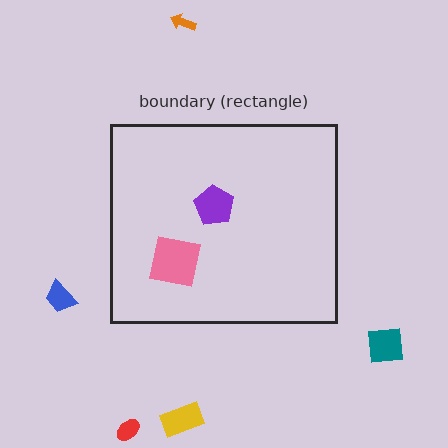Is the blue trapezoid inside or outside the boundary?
Outside.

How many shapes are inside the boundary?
2 inside, 5 outside.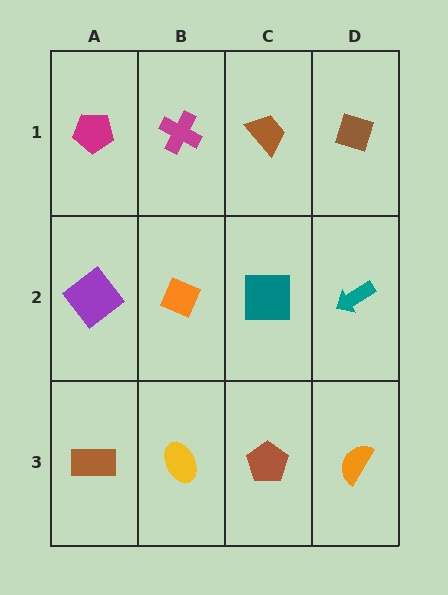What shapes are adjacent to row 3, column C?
A teal square (row 2, column C), a yellow ellipse (row 3, column B), an orange semicircle (row 3, column D).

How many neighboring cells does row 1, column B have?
3.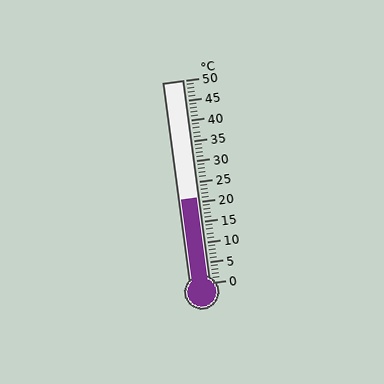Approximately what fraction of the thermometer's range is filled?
The thermometer is filled to approximately 40% of its range.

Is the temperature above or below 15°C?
The temperature is above 15°C.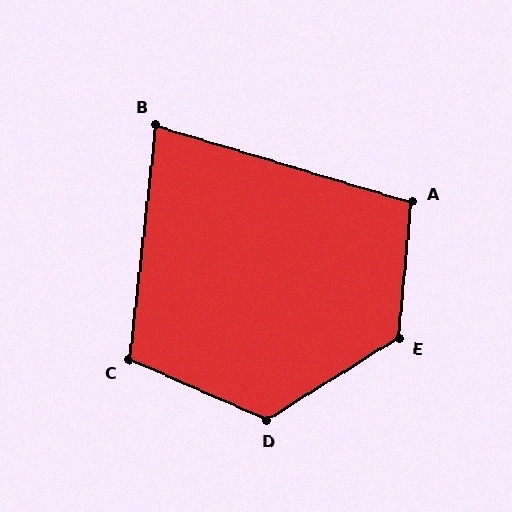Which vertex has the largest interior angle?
E, at approximately 127 degrees.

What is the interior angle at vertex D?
Approximately 125 degrees (obtuse).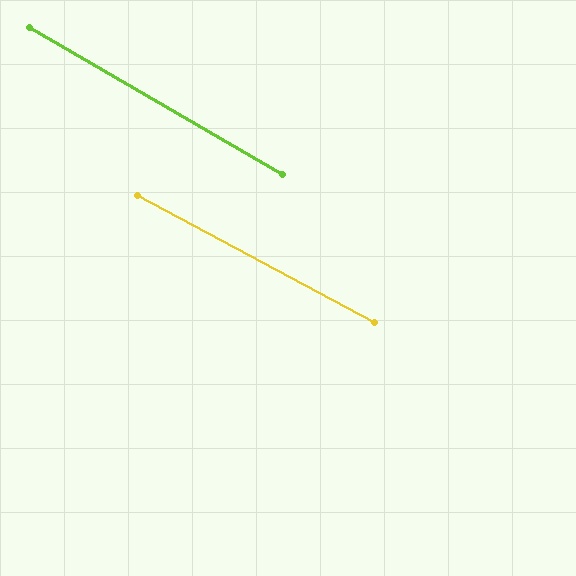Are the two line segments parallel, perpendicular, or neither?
Parallel — their directions differ by only 1.9°.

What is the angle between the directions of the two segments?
Approximately 2 degrees.